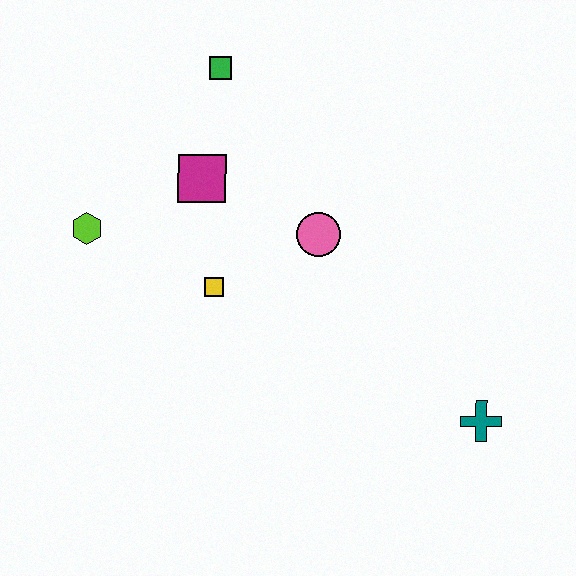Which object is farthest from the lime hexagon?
The teal cross is farthest from the lime hexagon.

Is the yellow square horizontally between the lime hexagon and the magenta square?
No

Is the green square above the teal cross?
Yes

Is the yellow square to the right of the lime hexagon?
Yes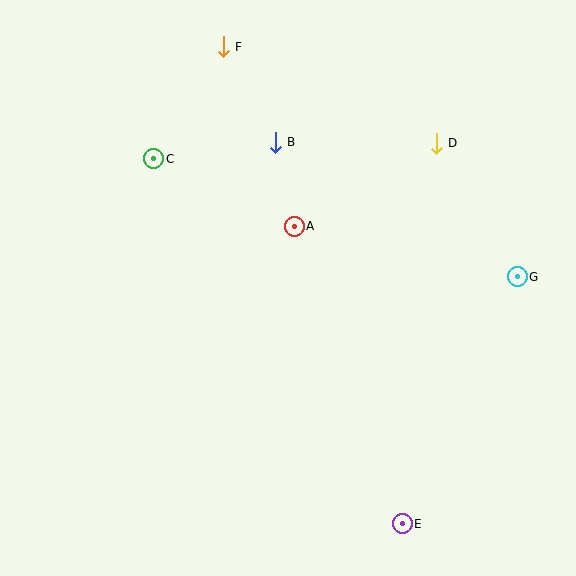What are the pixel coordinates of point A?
Point A is at (294, 226).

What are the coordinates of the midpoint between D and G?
The midpoint between D and G is at (477, 210).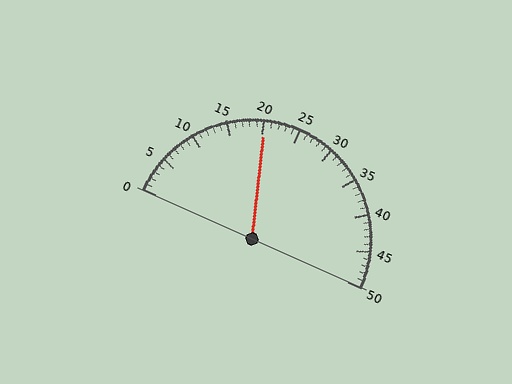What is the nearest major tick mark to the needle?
The nearest major tick mark is 20.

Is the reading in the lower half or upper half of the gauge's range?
The reading is in the lower half of the range (0 to 50).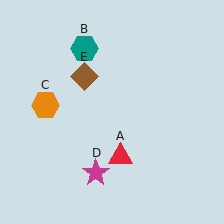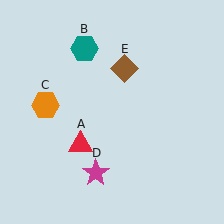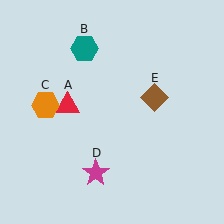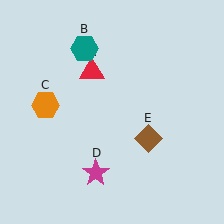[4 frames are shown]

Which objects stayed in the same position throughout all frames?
Teal hexagon (object B) and orange hexagon (object C) and magenta star (object D) remained stationary.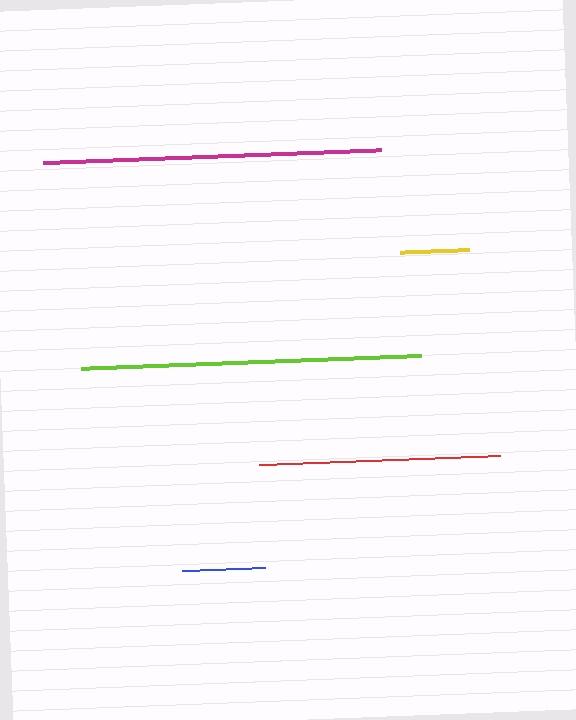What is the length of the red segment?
The red segment is approximately 241 pixels long.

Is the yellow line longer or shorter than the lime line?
The lime line is longer than the yellow line.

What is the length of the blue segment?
The blue segment is approximately 83 pixels long.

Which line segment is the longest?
The lime line is the longest at approximately 340 pixels.